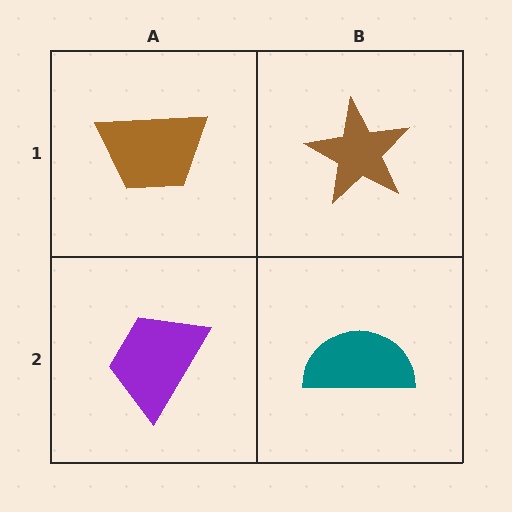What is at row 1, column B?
A brown star.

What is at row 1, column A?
A brown trapezoid.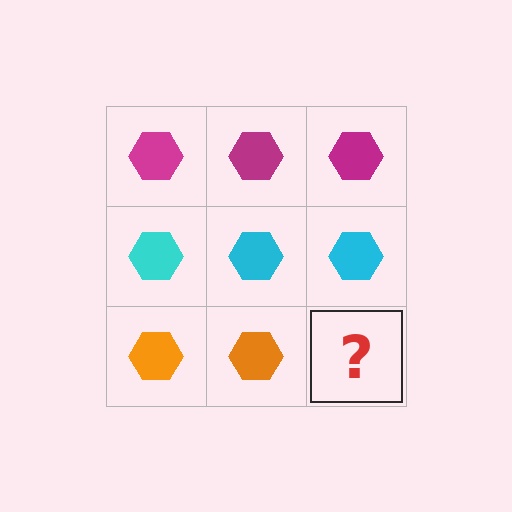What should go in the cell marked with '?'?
The missing cell should contain an orange hexagon.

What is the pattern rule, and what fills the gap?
The rule is that each row has a consistent color. The gap should be filled with an orange hexagon.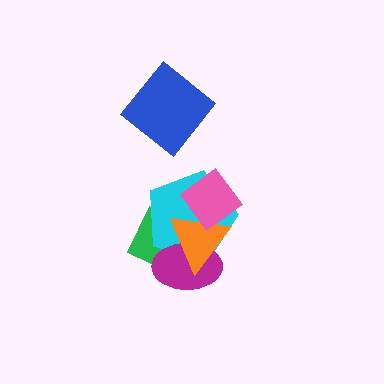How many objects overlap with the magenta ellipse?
3 objects overlap with the magenta ellipse.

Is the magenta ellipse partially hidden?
Yes, it is partially covered by another shape.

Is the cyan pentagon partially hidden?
Yes, it is partially covered by another shape.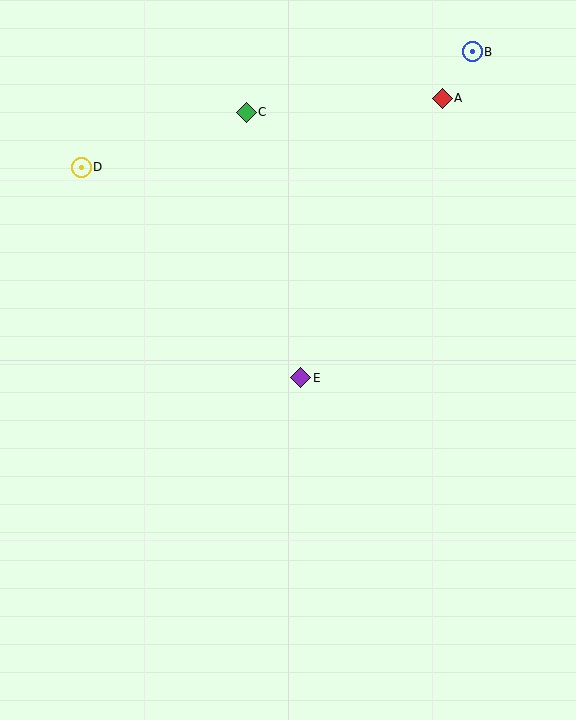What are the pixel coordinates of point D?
Point D is at (81, 167).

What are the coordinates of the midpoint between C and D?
The midpoint between C and D is at (164, 140).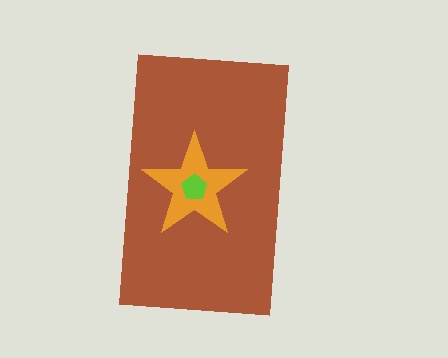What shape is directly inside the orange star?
The lime pentagon.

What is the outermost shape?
The brown rectangle.